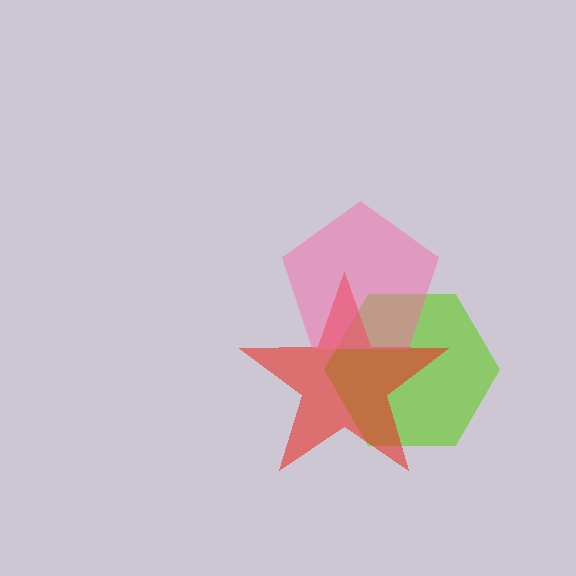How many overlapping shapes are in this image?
There are 3 overlapping shapes in the image.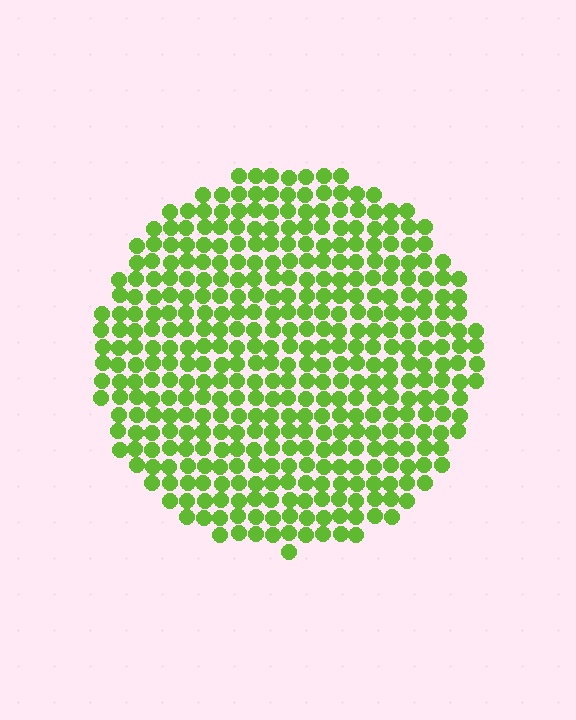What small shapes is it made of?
It is made of small circles.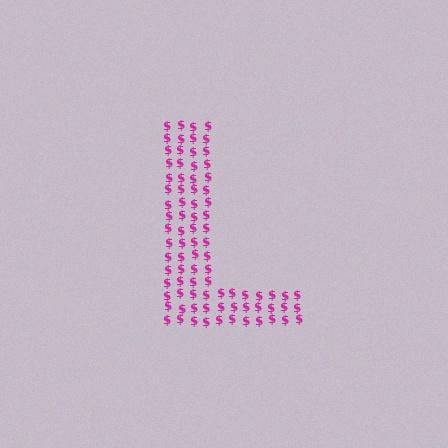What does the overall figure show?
The overall figure shows the letter L.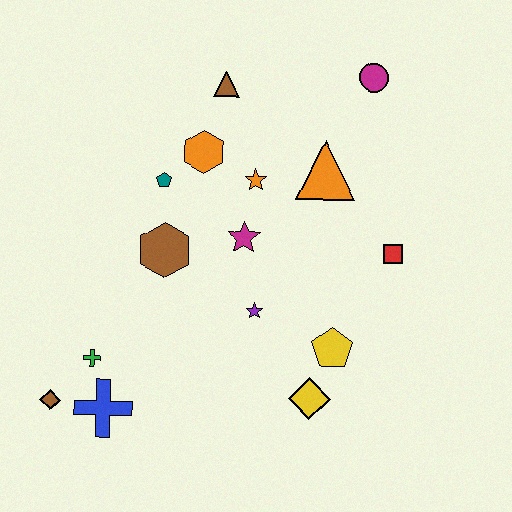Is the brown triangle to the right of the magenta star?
No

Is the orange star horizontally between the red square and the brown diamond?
Yes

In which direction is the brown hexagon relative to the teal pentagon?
The brown hexagon is below the teal pentagon.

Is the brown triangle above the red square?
Yes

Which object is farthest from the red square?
The brown diamond is farthest from the red square.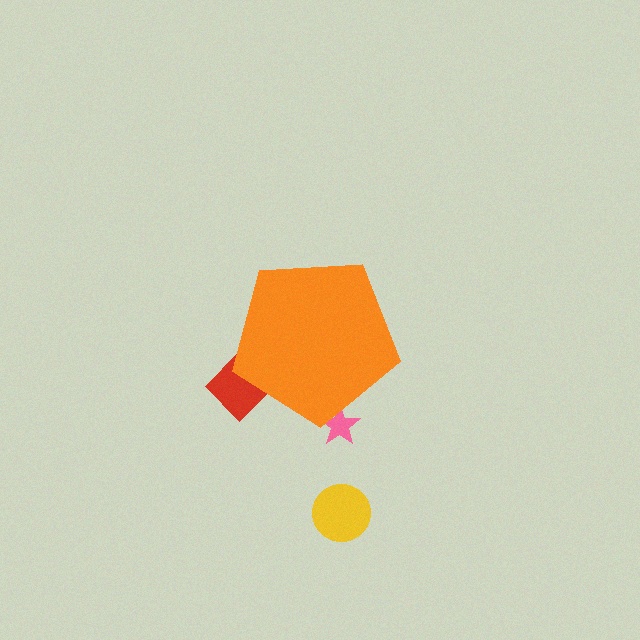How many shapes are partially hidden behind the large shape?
2 shapes are partially hidden.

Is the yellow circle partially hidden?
No, the yellow circle is fully visible.